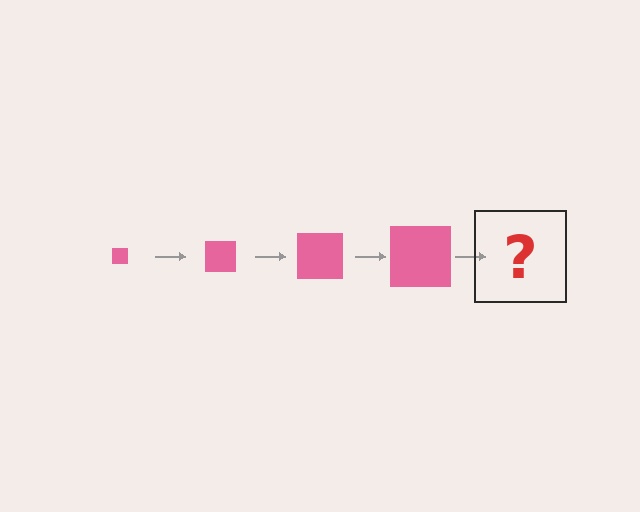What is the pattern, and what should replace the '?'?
The pattern is that the square gets progressively larger each step. The '?' should be a pink square, larger than the previous one.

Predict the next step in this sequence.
The next step is a pink square, larger than the previous one.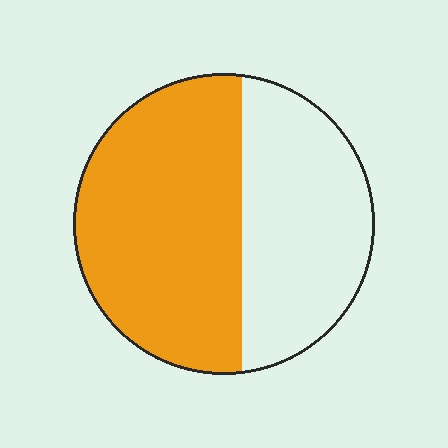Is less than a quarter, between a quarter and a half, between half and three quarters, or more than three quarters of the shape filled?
Between half and three quarters.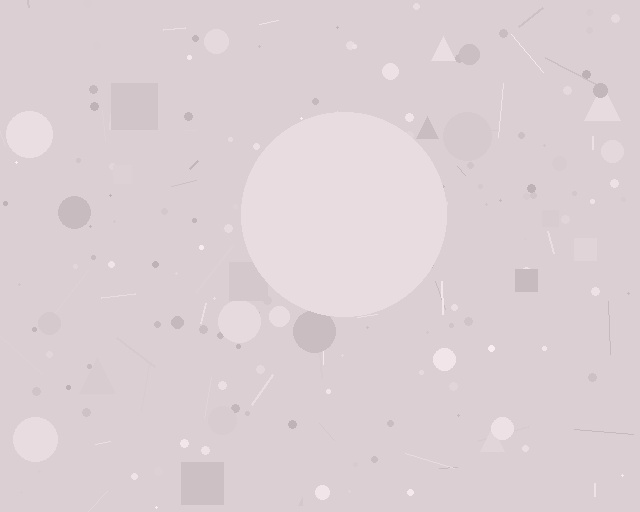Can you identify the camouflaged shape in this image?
The camouflaged shape is a circle.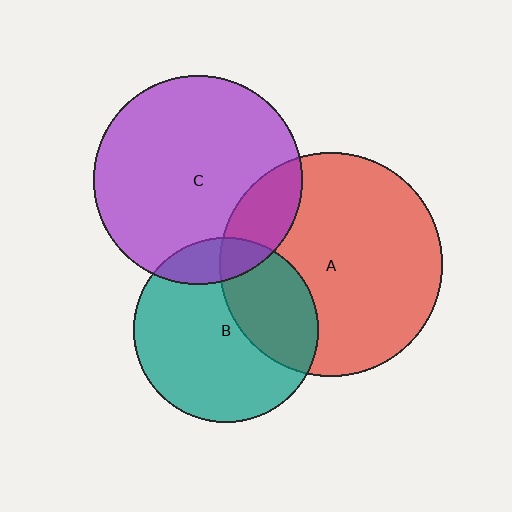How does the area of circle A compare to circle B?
Approximately 1.5 times.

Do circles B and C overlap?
Yes.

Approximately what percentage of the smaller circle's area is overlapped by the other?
Approximately 15%.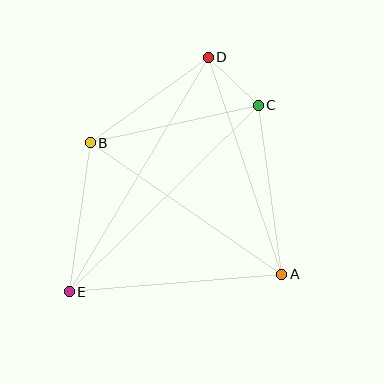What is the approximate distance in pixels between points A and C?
The distance between A and C is approximately 170 pixels.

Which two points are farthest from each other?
Points D and E are farthest from each other.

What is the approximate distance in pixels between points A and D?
The distance between A and D is approximately 229 pixels.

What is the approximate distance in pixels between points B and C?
The distance between B and C is approximately 172 pixels.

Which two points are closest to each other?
Points C and D are closest to each other.